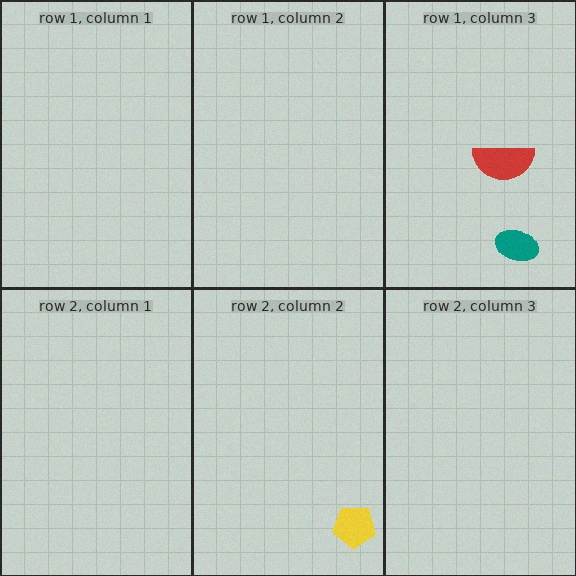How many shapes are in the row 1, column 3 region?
2.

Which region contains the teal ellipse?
The row 1, column 3 region.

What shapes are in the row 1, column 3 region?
The red semicircle, the teal ellipse.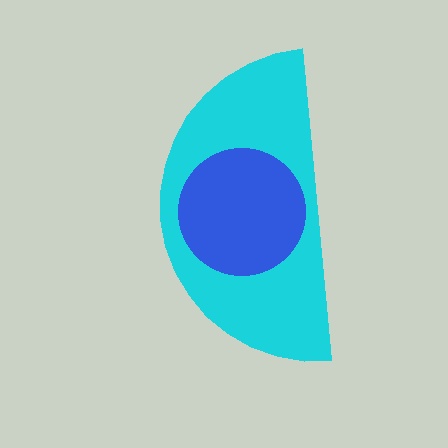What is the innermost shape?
The blue circle.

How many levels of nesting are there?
2.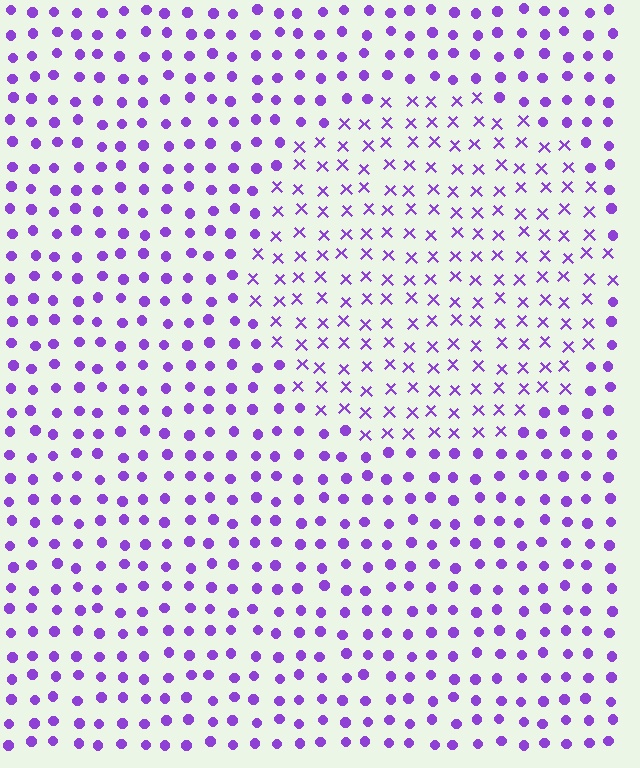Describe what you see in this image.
The image is filled with small purple elements arranged in a uniform grid. A circle-shaped region contains X marks, while the surrounding area contains circles. The boundary is defined purely by the change in element shape.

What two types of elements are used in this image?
The image uses X marks inside the circle region and circles outside it.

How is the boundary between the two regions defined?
The boundary is defined by a change in element shape: X marks inside vs. circles outside. All elements share the same color and spacing.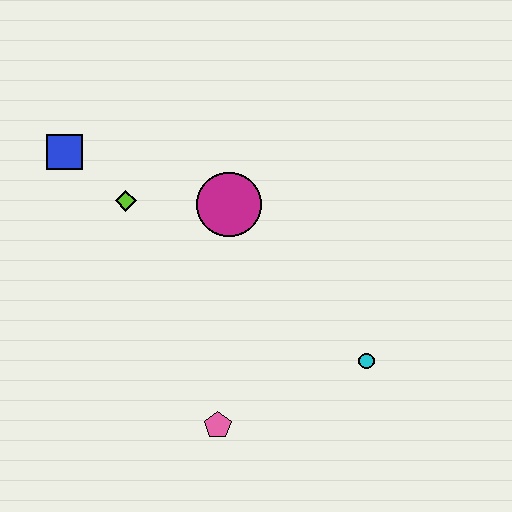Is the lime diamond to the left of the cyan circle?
Yes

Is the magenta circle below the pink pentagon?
No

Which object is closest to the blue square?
The lime diamond is closest to the blue square.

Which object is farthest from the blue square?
The cyan circle is farthest from the blue square.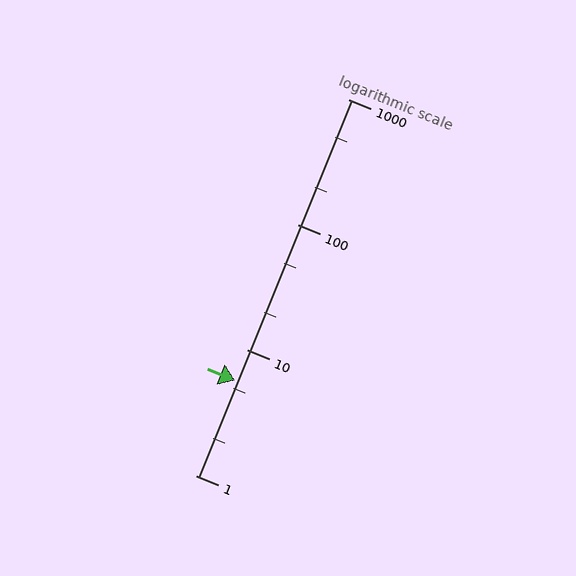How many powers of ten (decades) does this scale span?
The scale spans 3 decades, from 1 to 1000.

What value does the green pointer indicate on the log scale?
The pointer indicates approximately 5.7.